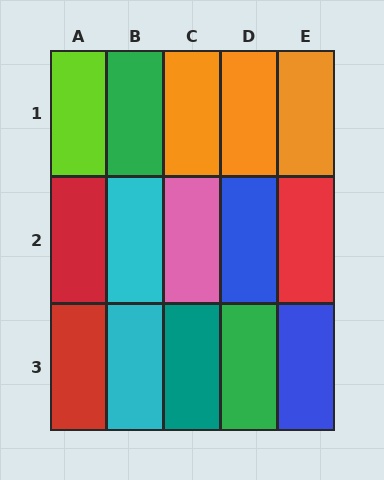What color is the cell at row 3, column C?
Teal.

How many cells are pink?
1 cell is pink.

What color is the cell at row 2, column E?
Red.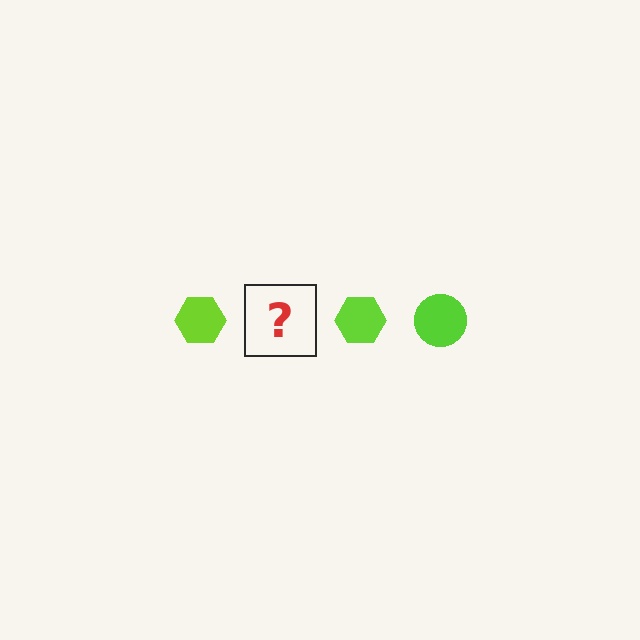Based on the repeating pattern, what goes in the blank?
The blank should be a lime circle.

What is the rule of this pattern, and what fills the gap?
The rule is that the pattern cycles through hexagon, circle shapes in lime. The gap should be filled with a lime circle.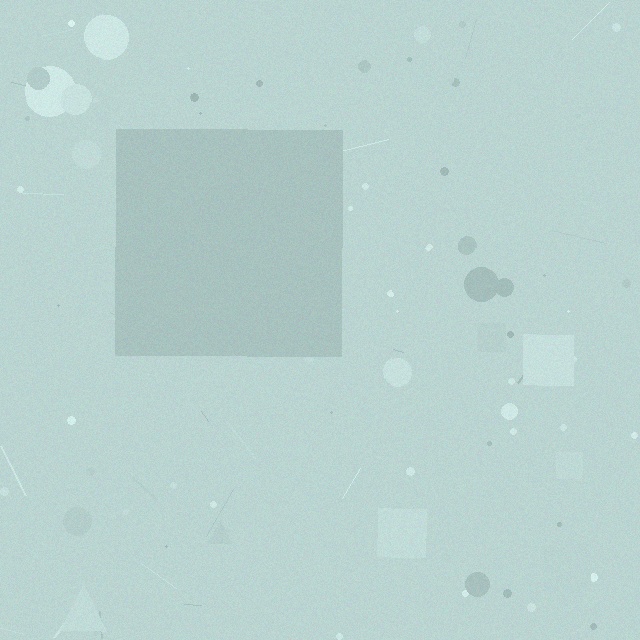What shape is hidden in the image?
A square is hidden in the image.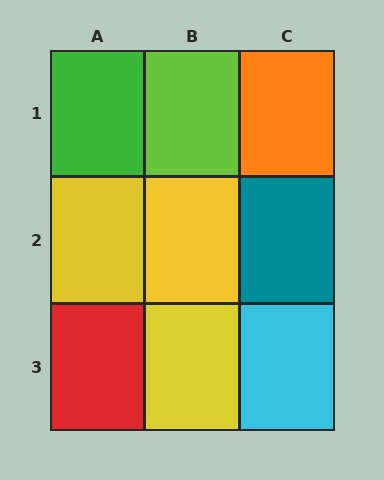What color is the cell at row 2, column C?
Teal.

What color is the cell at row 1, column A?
Green.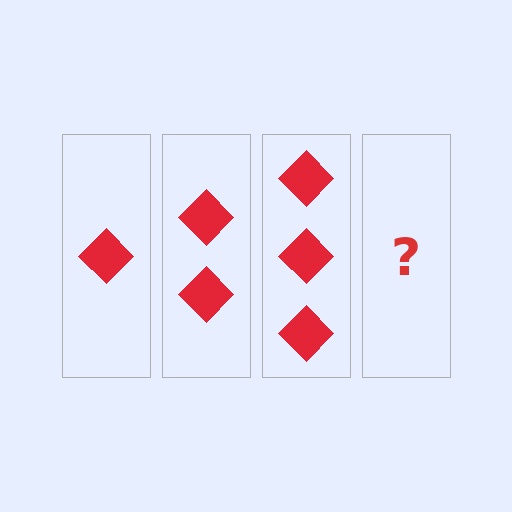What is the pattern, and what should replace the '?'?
The pattern is that each step adds one more diamond. The '?' should be 4 diamonds.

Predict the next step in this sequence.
The next step is 4 diamonds.